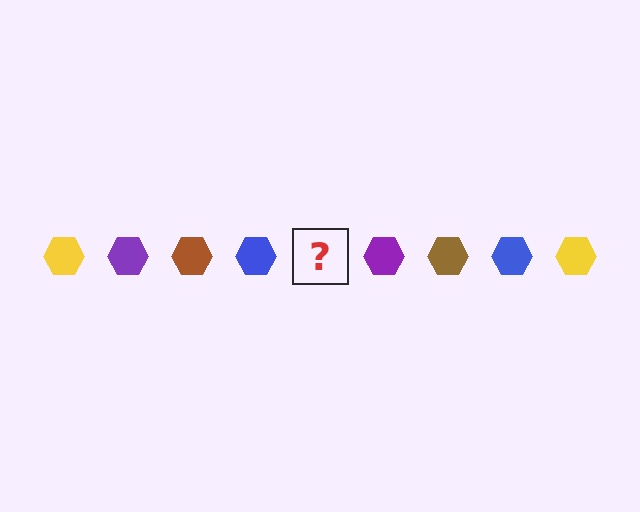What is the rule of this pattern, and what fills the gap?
The rule is that the pattern cycles through yellow, purple, brown, blue hexagons. The gap should be filled with a yellow hexagon.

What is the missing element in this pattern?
The missing element is a yellow hexagon.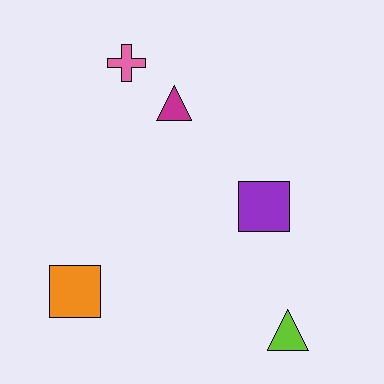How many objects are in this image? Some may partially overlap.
There are 5 objects.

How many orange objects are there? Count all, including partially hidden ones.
There is 1 orange object.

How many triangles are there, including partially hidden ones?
There are 2 triangles.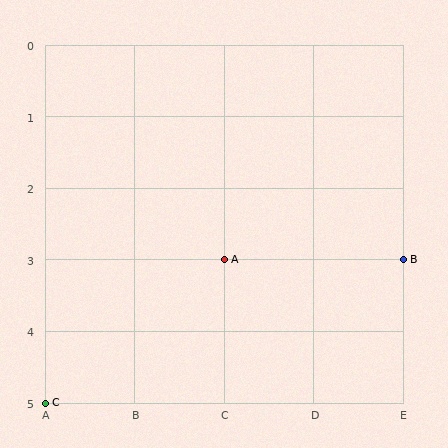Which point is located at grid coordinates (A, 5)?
Point C is at (A, 5).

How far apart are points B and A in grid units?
Points B and A are 2 columns apart.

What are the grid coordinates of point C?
Point C is at grid coordinates (A, 5).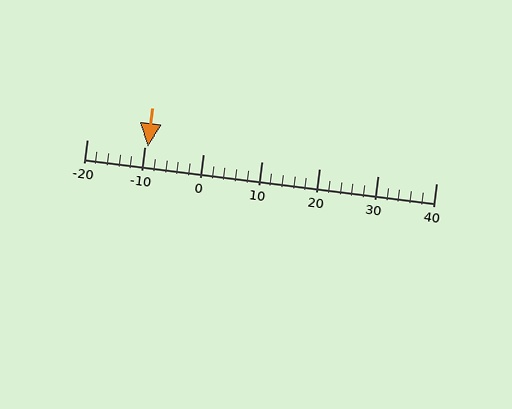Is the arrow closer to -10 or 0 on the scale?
The arrow is closer to -10.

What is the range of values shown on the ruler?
The ruler shows values from -20 to 40.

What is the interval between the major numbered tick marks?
The major tick marks are spaced 10 units apart.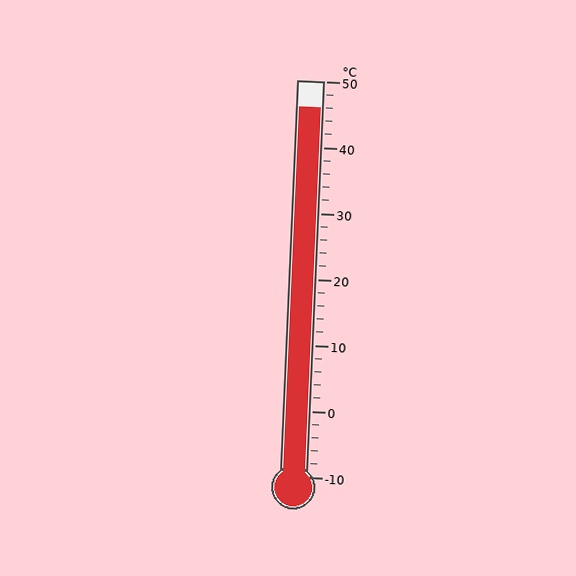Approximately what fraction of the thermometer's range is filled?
The thermometer is filled to approximately 95% of its range.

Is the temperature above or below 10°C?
The temperature is above 10°C.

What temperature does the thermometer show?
The thermometer shows approximately 46°C.